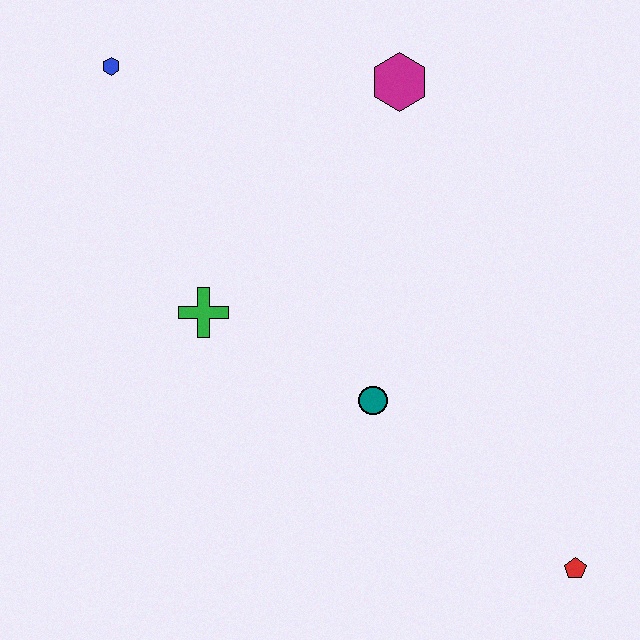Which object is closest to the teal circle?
The green cross is closest to the teal circle.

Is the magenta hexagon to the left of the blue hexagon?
No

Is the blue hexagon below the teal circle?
No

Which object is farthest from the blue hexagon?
The red pentagon is farthest from the blue hexagon.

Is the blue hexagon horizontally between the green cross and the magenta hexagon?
No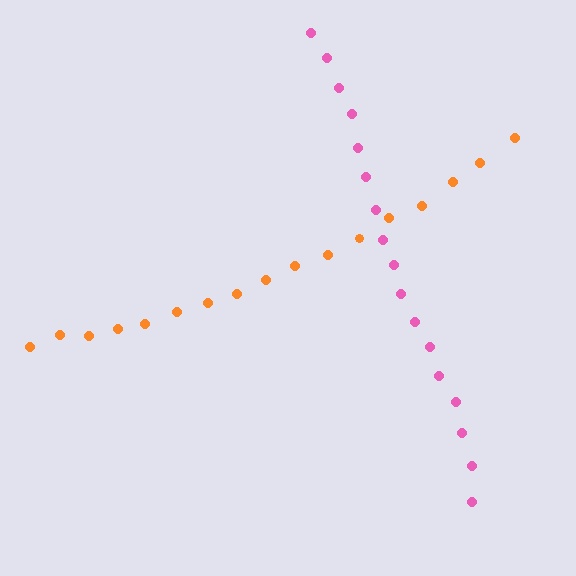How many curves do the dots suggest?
There are 2 distinct paths.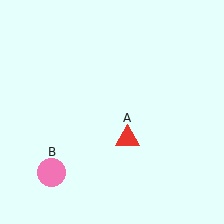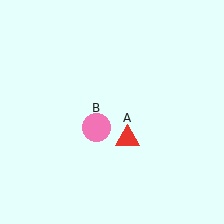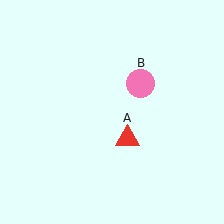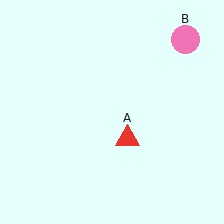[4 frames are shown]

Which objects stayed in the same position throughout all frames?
Red triangle (object A) remained stationary.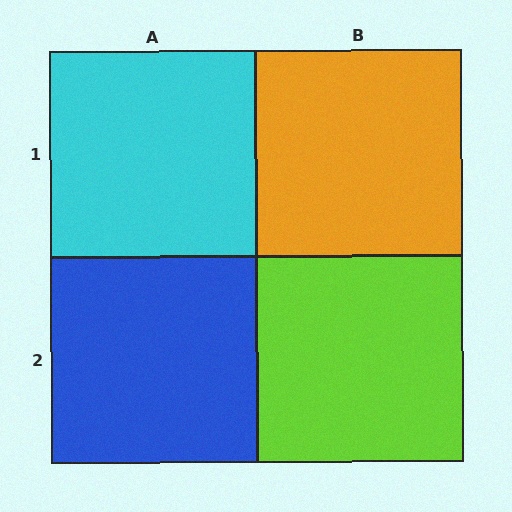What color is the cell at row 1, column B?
Orange.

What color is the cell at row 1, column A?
Cyan.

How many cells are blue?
1 cell is blue.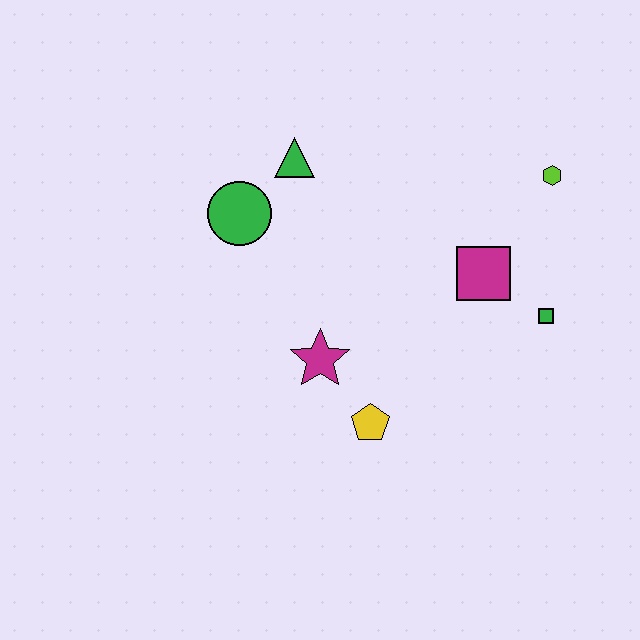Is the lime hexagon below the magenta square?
No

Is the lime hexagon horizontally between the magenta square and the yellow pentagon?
No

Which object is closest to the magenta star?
The yellow pentagon is closest to the magenta star.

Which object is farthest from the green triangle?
The green square is farthest from the green triangle.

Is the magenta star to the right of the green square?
No